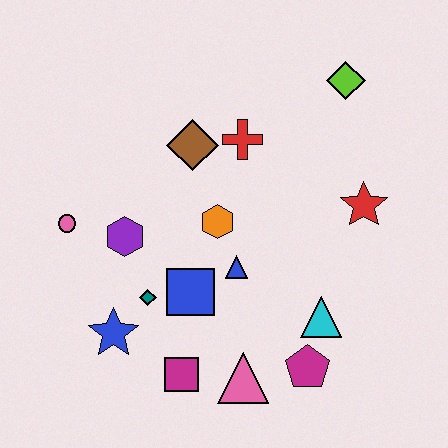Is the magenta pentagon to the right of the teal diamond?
Yes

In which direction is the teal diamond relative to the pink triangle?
The teal diamond is to the left of the pink triangle.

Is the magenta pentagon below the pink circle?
Yes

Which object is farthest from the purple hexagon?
The lime diamond is farthest from the purple hexagon.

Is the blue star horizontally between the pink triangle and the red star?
No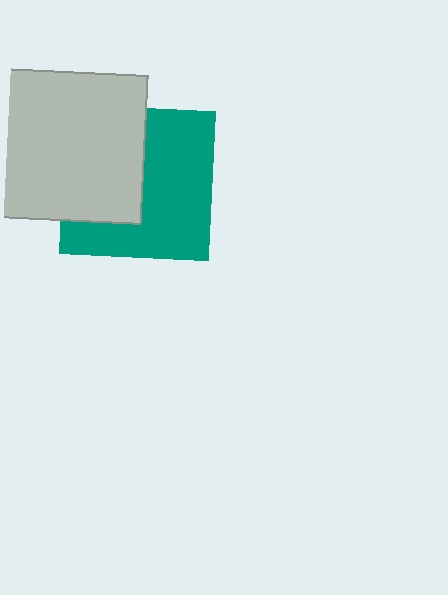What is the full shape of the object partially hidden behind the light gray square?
The partially hidden object is a teal square.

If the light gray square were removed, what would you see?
You would see the complete teal square.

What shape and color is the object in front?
The object in front is a light gray square.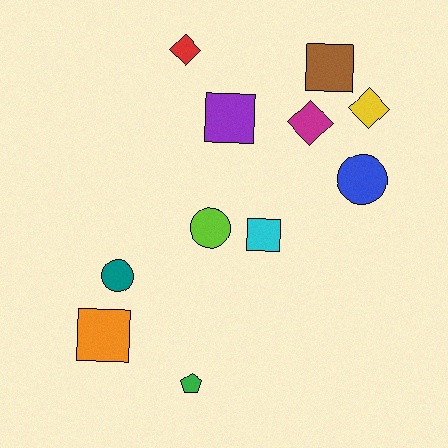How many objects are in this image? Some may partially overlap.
There are 11 objects.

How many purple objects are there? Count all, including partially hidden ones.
There is 1 purple object.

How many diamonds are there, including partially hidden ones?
There are 3 diamonds.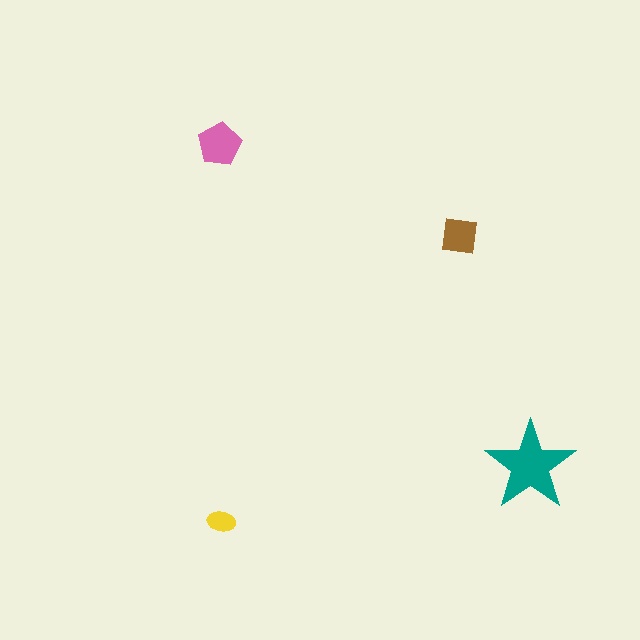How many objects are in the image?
There are 4 objects in the image.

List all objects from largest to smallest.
The teal star, the pink pentagon, the brown square, the yellow ellipse.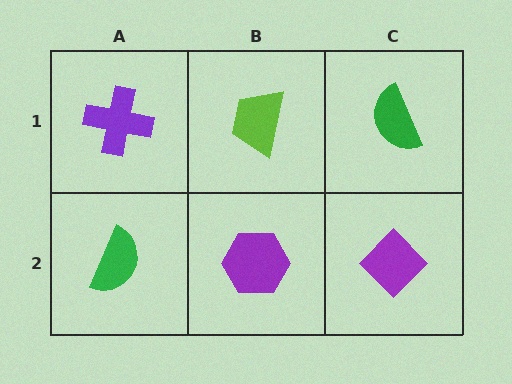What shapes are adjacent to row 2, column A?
A purple cross (row 1, column A), a purple hexagon (row 2, column B).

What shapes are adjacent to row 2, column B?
A lime trapezoid (row 1, column B), a green semicircle (row 2, column A), a purple diamond (row 2, column C).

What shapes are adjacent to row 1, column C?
A purple diamond (row 2, column C), a lime trapezoid (row 1, column B).